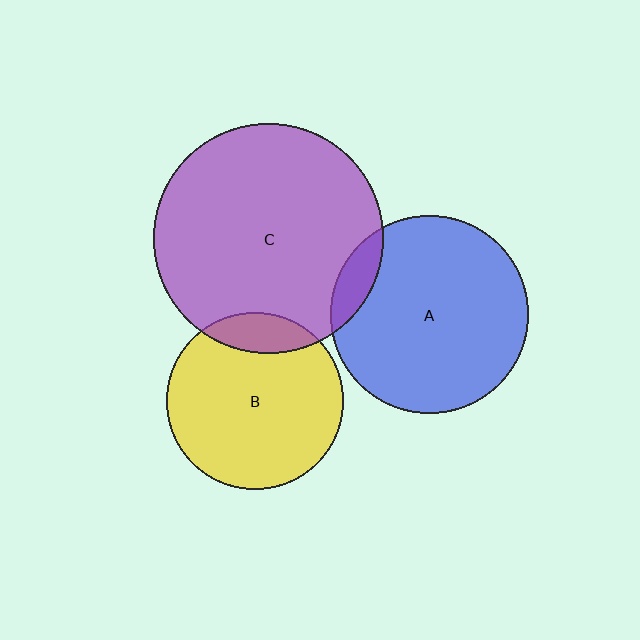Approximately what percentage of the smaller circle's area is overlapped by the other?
Approximately 10%.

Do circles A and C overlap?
Yes.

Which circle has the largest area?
Circle C (purple).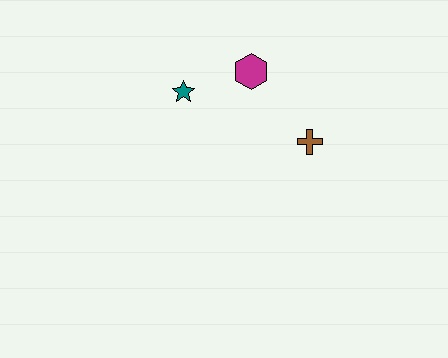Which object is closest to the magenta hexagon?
The teal star is closest to the magenta hexagon.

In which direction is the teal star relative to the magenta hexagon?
The teal star is to the left of the magenta hexagon.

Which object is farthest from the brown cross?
The teal star is farthest from the brown cross.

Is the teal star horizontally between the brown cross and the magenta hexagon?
No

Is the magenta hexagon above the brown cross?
Yes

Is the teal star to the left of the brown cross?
Yes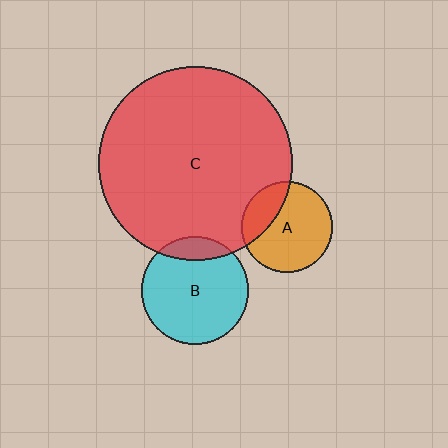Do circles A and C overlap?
Yes.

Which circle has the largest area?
Circle C (red).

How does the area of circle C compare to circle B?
Approximately 3.2 times.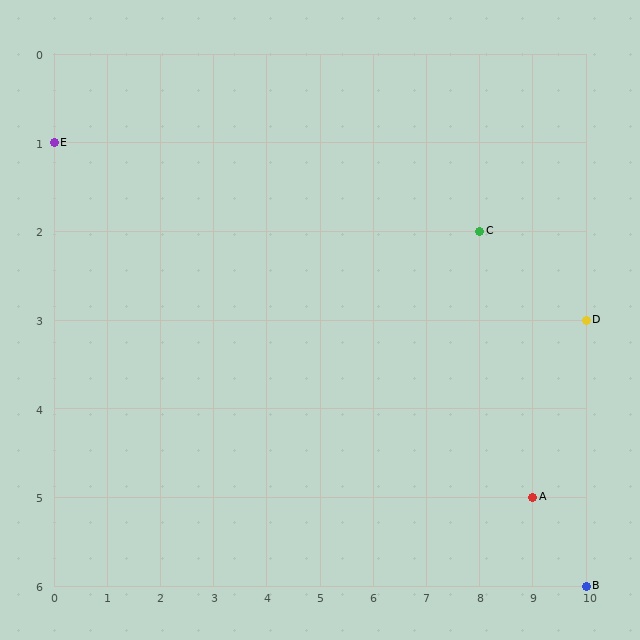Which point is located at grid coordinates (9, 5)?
Point A is at (9, 5).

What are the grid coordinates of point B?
Point B is at grid coordinates (10, 6).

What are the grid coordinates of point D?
Point D is at grid coordinates (10, 3).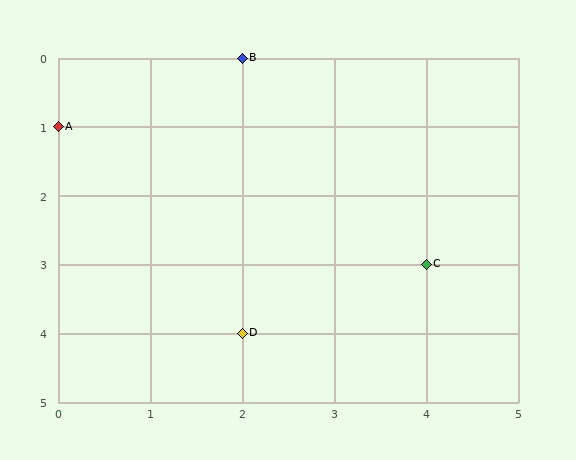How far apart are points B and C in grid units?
Points B and C are 2 columns and 3 rows apart (about 3.6 grid units diagonally).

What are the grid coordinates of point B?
Point B is at grid coordinates (2, 0).